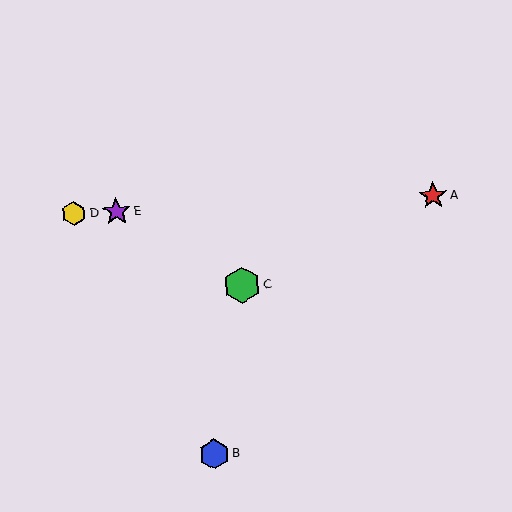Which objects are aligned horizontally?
Objects A, D, E are aligned horizontally.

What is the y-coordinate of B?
Object B is at y≈454.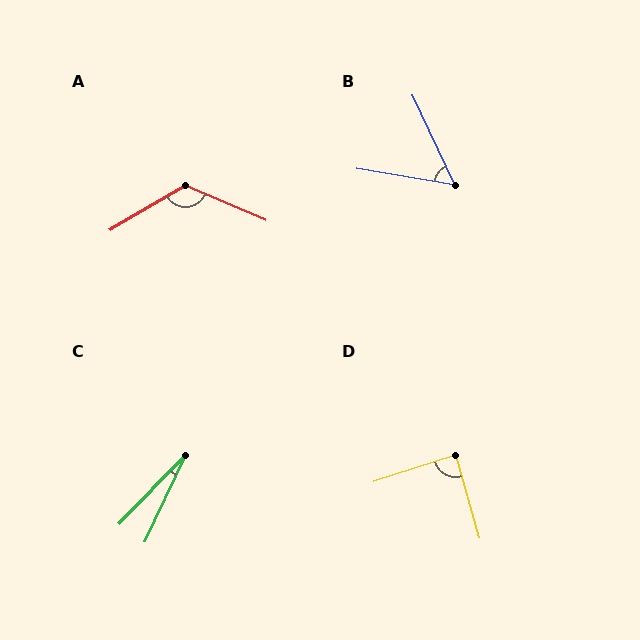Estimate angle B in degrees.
Approximately 55 degrees.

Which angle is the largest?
A, at approximately 126 degrees.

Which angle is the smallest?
C, at approximately 19 degrees.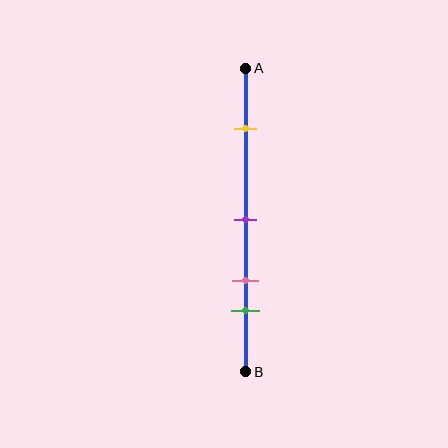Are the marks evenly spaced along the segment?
No, the marks are not evenly spaced.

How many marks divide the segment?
There are 4 marks dividing the segment.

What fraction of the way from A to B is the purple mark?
The purple mark is approximately 50% (0.5) of the way from A to B.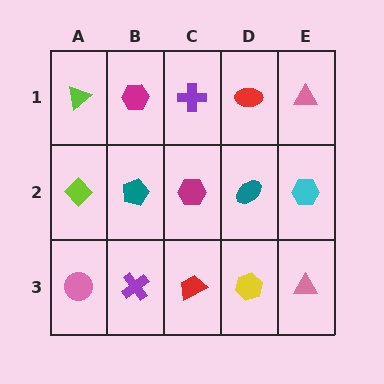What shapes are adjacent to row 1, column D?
A teal ellipse (row 2, column D), a purple cross (row 1, column C), a pink triangle (row 1, column E).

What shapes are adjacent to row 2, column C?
A purple cross (row 1, column C), a red trapezoid (row 3, column C), a teal pentagon (row 2, column B), a teal ellipse (row 2, column D).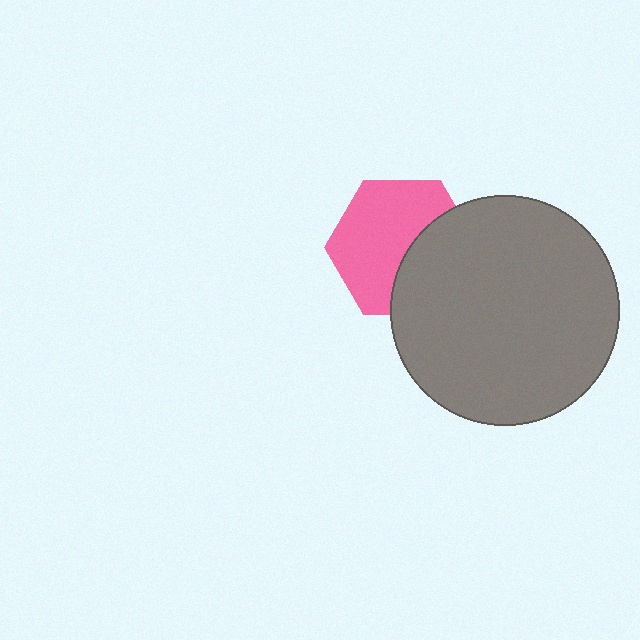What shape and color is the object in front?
The object in front is a gray circle.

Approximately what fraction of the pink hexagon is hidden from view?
Roughly 38% of the pink hexagon is hidden behind the gray circle.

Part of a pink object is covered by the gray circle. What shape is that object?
It is a hexagon.